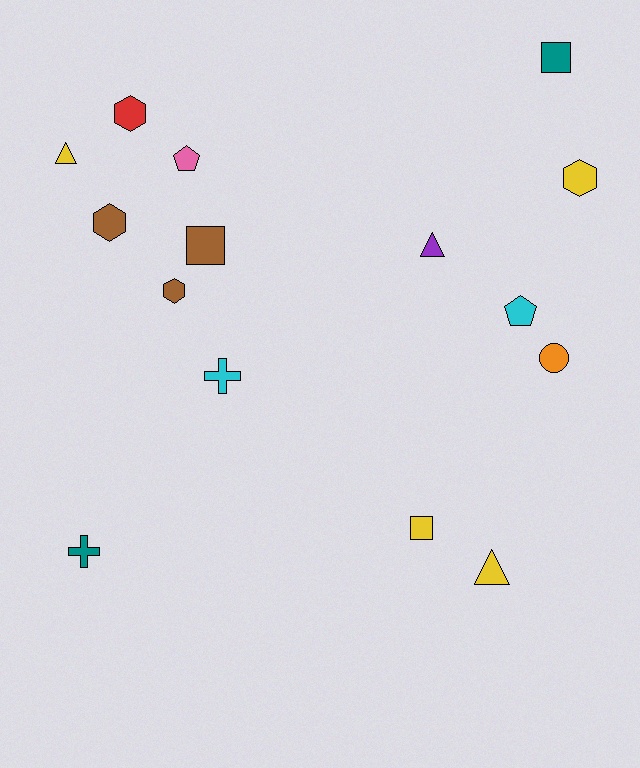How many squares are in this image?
There are 3 squares.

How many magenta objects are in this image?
There are no magenta objects.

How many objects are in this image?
There are 15 objects.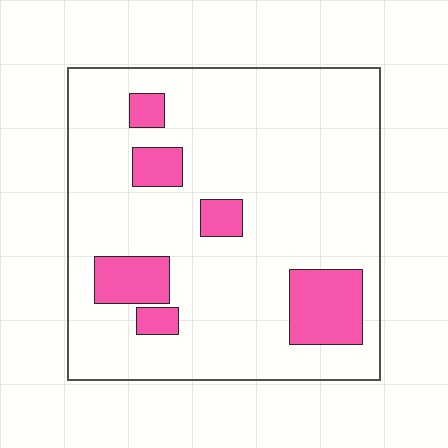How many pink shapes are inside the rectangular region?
6.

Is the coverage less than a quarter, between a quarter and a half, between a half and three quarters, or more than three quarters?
Less than a quarter.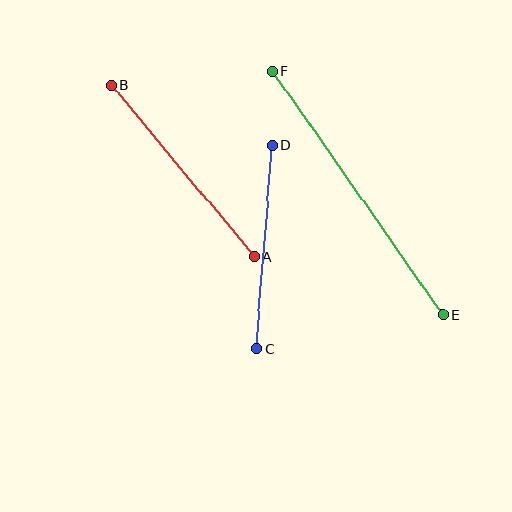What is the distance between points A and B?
The distance is approximately 223 pixels.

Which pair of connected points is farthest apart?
Points E and F are farthest apart.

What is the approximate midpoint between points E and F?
The midpoint is at approximately (358, 193) pixels.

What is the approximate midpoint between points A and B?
The midpoint is at approximately (183, 171) pixels.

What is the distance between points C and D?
The distance is approximately 204 pixels.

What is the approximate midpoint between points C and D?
The midpoint is at approximately (264, 247) pixels.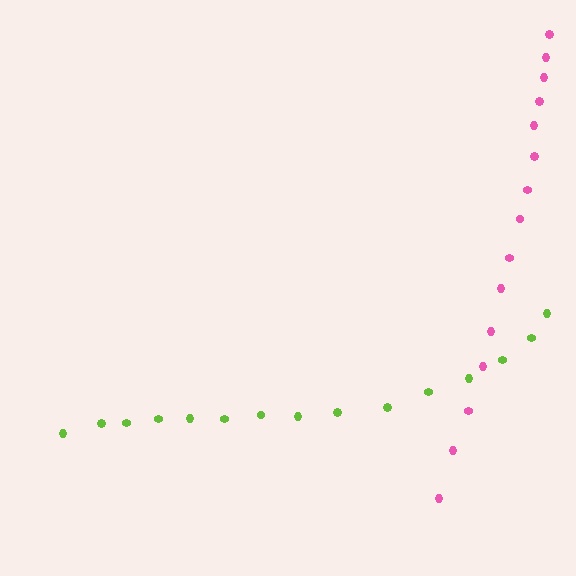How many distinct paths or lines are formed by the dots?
There are 2 distinct paths.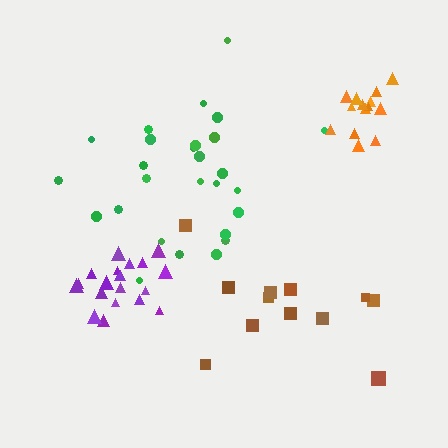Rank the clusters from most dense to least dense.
orange, purple, green, brown.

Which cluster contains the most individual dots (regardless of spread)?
Green (27).